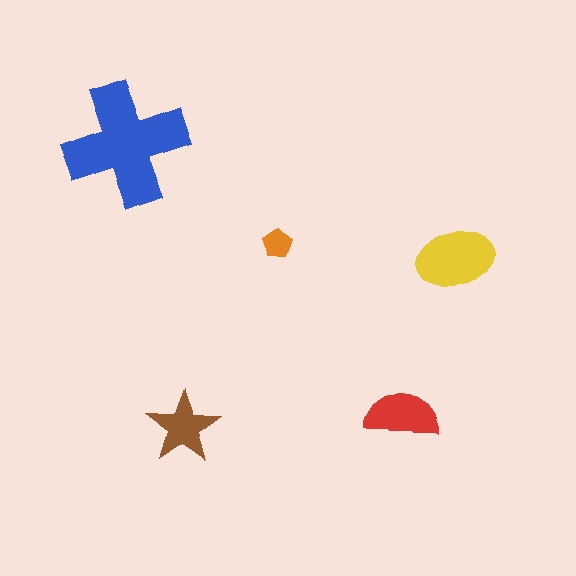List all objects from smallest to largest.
The orange pentagon, the brown star, the red semicircle, the yellow ellipse, the blue cross.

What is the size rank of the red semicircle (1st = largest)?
3rd.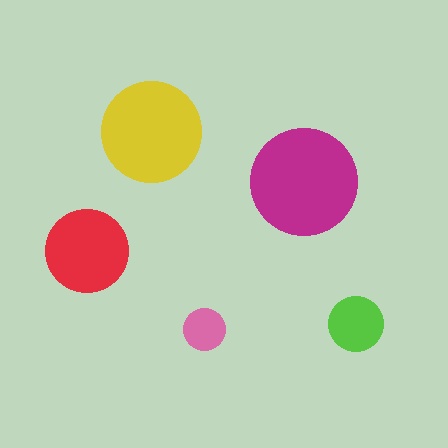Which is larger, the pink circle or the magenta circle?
The magenta one.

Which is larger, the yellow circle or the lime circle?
The yellow one.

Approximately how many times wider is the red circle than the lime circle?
About 1.5 times wider.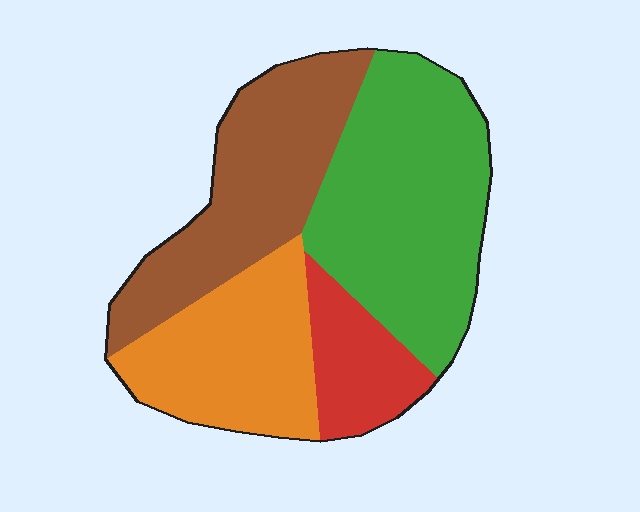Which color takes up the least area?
Red, at roughly 10%.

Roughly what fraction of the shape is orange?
Orange takes up about one quarter (1/4) of the shape.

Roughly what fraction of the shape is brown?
Brown covers about 30% of the shape.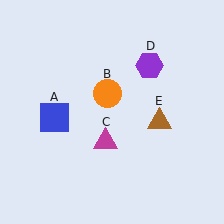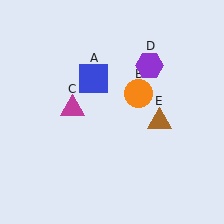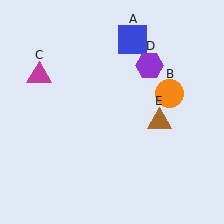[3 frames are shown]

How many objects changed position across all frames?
3 objects changed position: blue square (object A), orange circle (object B), magenta triangle (object C).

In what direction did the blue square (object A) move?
The blue square (object A) moved up and to the right.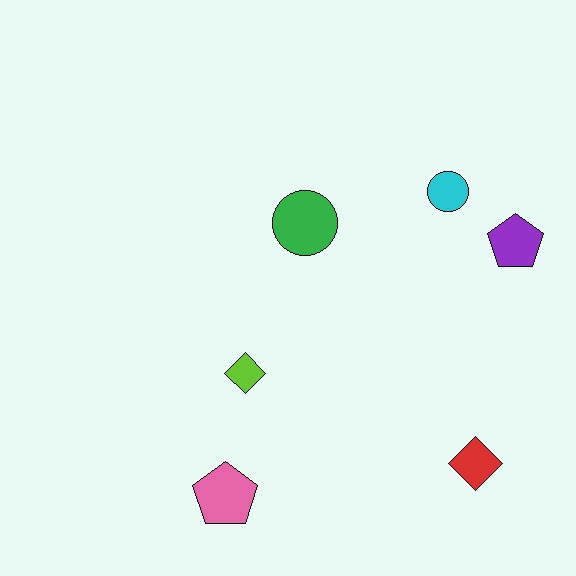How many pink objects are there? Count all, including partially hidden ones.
There is 1 pink object.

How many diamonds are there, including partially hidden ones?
There are 2 diamonds.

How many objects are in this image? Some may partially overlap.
There are 6 objects.